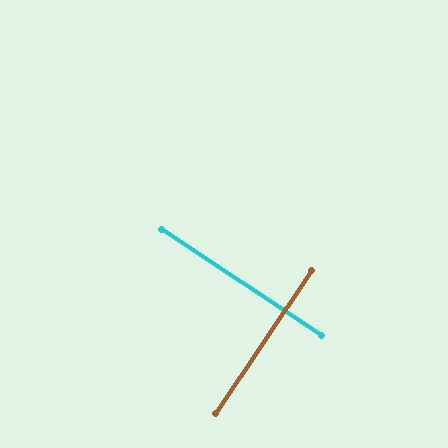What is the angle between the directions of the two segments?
Approximately 90 degrees.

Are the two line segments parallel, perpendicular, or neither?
Perpendicular — they meet at approximately 90°.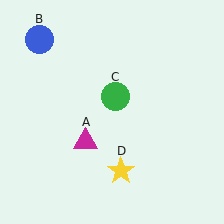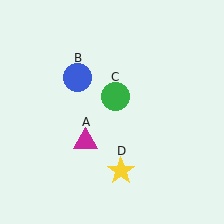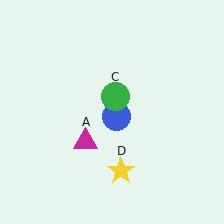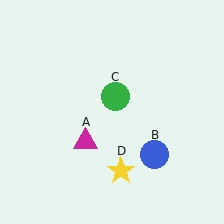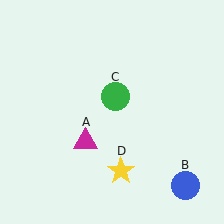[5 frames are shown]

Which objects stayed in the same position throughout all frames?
Magenta triangle (object A) and green circle (object C) and yellow star (object D) remained stationary.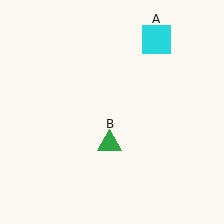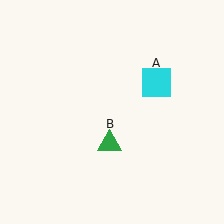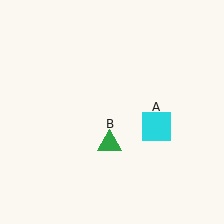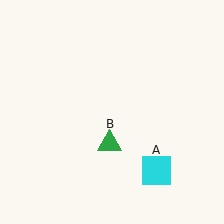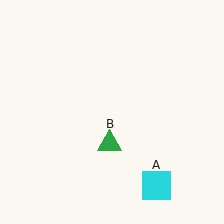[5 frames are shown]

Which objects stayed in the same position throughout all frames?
Green triangle (object B) remained stationary.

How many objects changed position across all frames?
1 object changed position: cyan square (object A).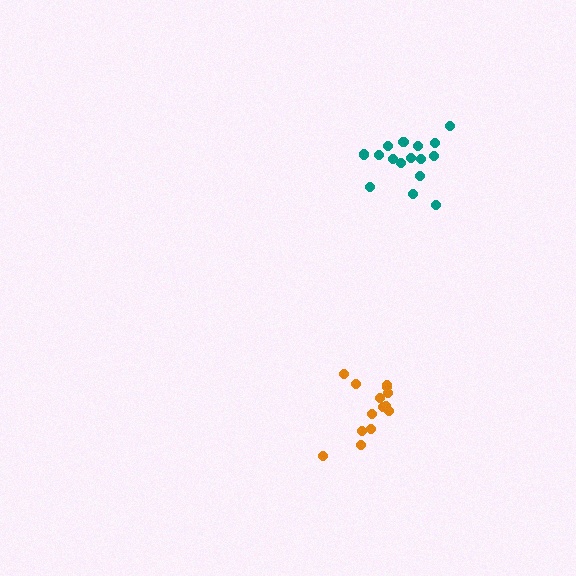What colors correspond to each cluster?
The clusters are colored: teal, orange.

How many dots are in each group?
Group 1: 16 dots, Group 2: 14 dots (30 total).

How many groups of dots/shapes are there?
There are 2 groups.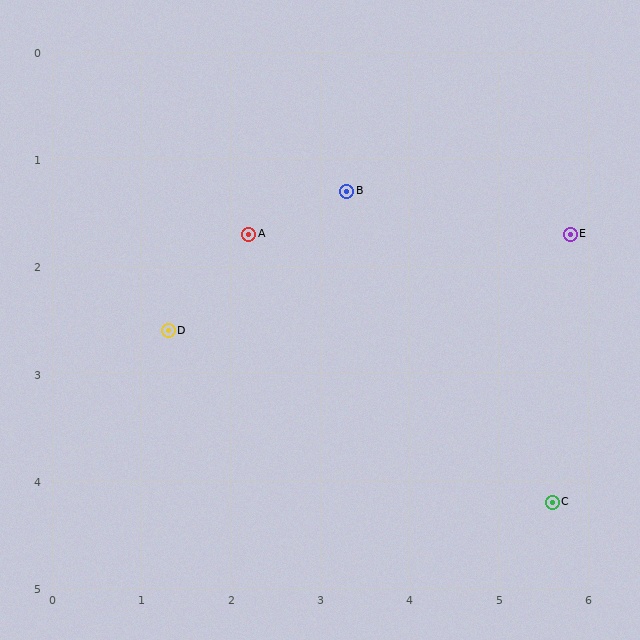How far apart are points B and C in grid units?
Points B and C are about 3.7 grid units apart.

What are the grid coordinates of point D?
Point D is at approximately (1.3, 2.6).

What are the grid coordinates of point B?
Point B is at approximately (3.3, 1.3).